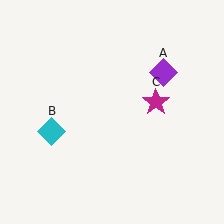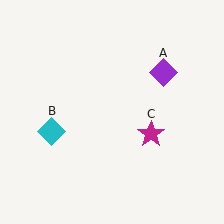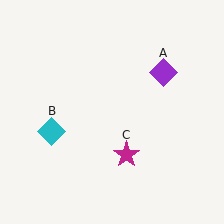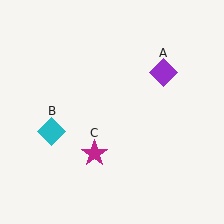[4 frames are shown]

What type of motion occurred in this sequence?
The magenta star (object C) rotated clockwise around the center of the scene.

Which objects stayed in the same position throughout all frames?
Purple diamond (object A) and cyan diamond (object B) remained stationary.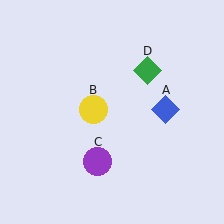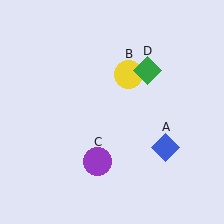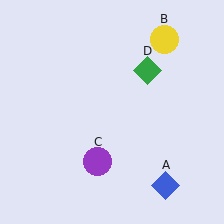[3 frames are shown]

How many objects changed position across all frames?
2 objects changed position: blue diamond (object A), yellow circle (object B).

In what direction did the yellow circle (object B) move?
The yellow circle (object B) moved up and to the right.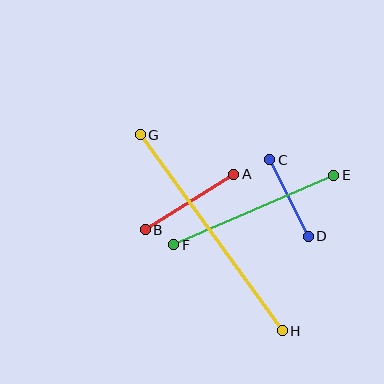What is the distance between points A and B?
The distance is approximately 104 pixels.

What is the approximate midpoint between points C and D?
The midpoint is at approximately (289, 198) pixels.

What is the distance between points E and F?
The distance is approximately 174 pixels.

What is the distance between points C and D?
The distance is approximately 86 pixels.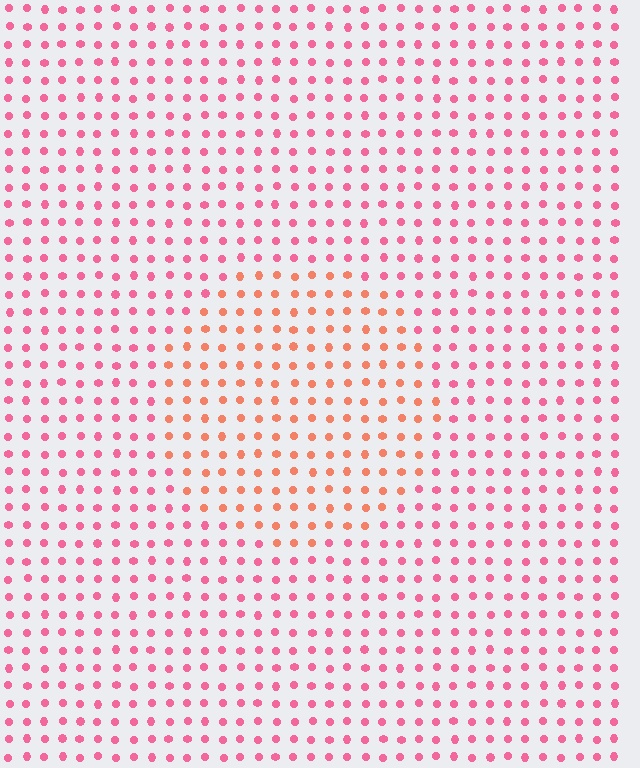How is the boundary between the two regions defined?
The boundary is defined purely by a slight shift in hue (about 34 degrees). Spacing, size, and orientation are identical on both sides.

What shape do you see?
I see a circle.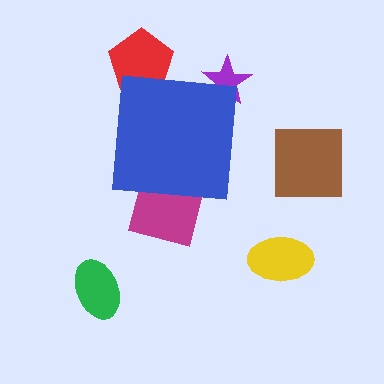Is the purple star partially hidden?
Yes, the purple star is partially hidden behind the blue square.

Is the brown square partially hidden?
No, the brown square is fully visible.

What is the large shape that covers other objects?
A blue square.